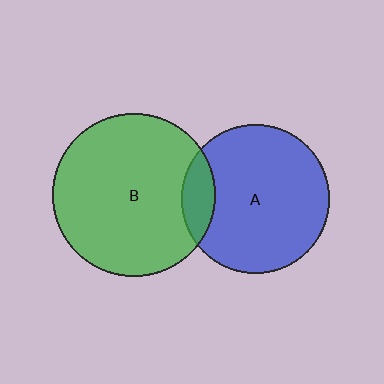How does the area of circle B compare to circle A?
Approximately 1.2 times.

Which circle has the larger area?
Circle B (green).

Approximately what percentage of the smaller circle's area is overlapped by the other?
Approximately 15%.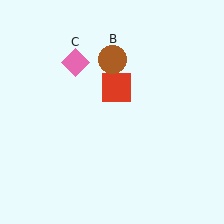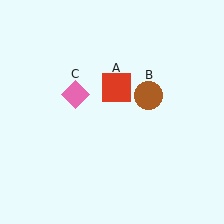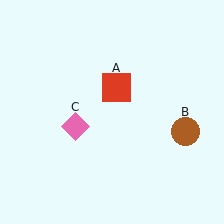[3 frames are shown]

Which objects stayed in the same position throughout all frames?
Red square (object A) remained stationary.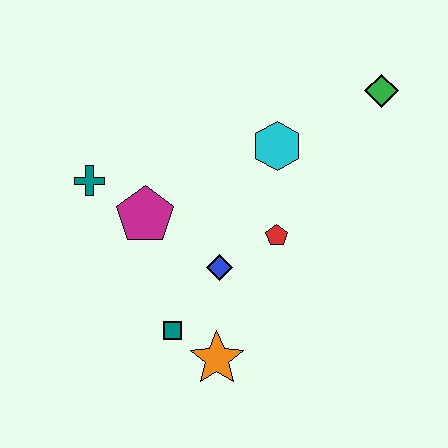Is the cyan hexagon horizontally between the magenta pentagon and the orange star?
No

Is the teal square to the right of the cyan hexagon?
No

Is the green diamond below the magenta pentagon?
No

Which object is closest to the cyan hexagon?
The red pentagon is closest to the cyan hexagon.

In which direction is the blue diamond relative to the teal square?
The blue diamond is above the teal square.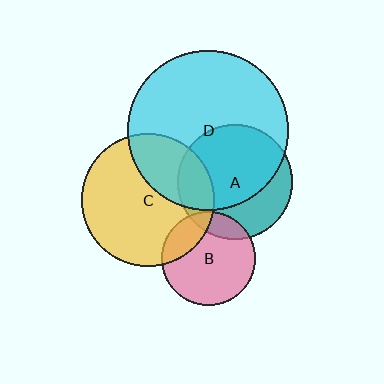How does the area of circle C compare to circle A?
Approximately 1.3 times.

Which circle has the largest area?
Circle D (cyan).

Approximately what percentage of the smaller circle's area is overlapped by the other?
Approximately 30%.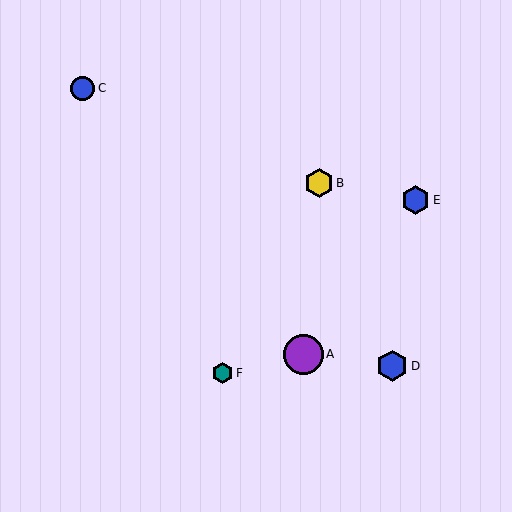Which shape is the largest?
The purple circle (labeled A) is the largest.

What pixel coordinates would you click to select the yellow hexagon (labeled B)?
Click at (319, 183) to select the yellow hexagon B.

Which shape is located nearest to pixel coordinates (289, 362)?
The purple circle (labeled A) at (304, 354) is nearest to that location.